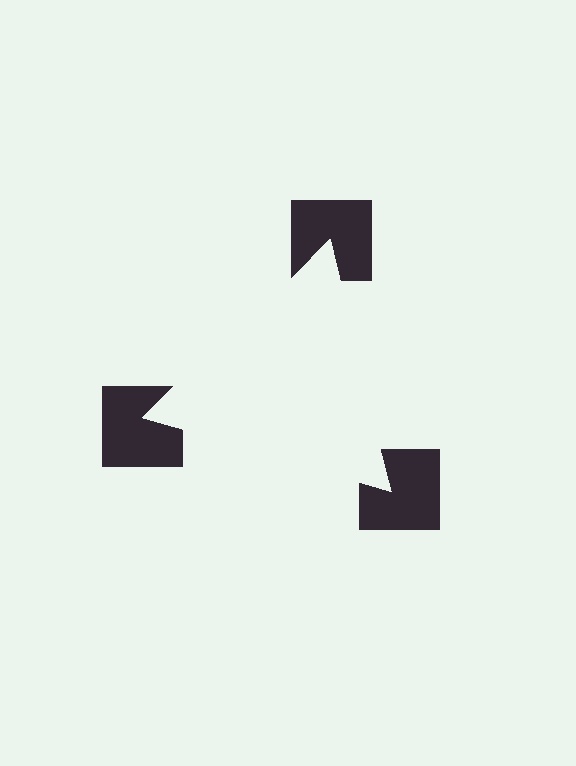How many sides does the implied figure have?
3 sides.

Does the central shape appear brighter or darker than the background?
It typically appears slightly brighter than the background, even though no actual brightness change is drawn.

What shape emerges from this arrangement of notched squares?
An illusory triangle — its edges are inferred from the aligned wedge cuts in the notched squares, not physically drawn.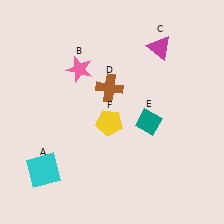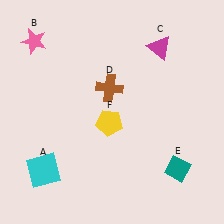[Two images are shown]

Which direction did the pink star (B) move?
The pink star (B) moved left.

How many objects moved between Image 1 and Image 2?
2 objects moved between the two images.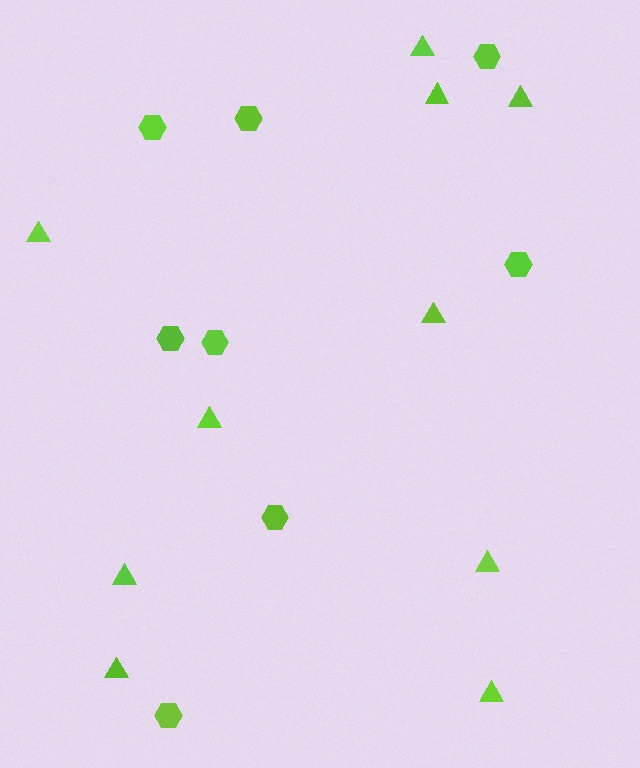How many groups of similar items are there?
There are 2 groups: one group of triangles (10) and one group of hexagons (8).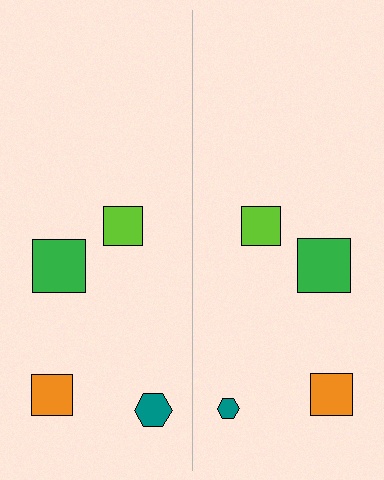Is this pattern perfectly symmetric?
No, the pattern is not perfectly symmetric. The teal hexagon on the right side has a different size than its mirror counterpart.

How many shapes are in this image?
There are 8 shapes in this image.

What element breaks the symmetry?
The teal hexagon on the right side has a different size than its mirror counterpart.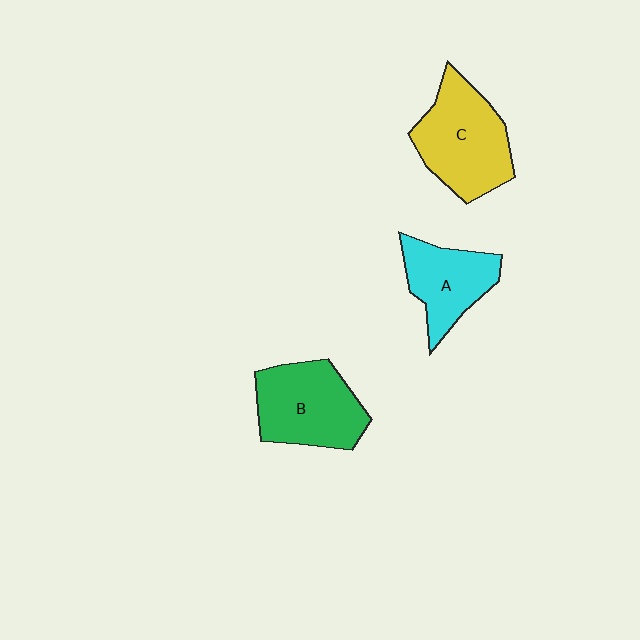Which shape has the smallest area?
Shape A (cyan).